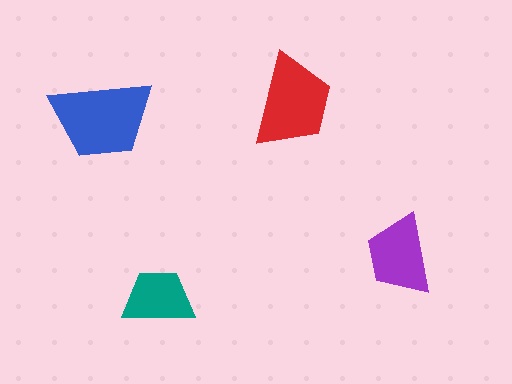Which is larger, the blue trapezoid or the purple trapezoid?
The blue one.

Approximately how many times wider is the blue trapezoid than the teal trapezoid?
About 1.5 times wider.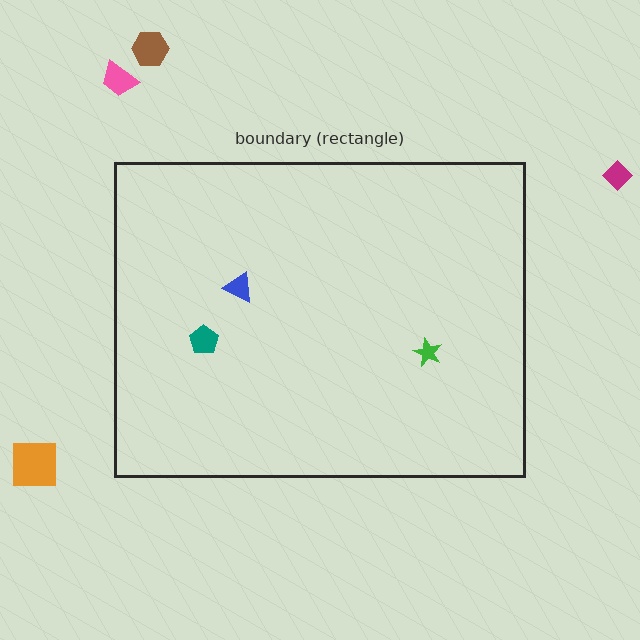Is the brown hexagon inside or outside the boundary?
Outside.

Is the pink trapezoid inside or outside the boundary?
Outside.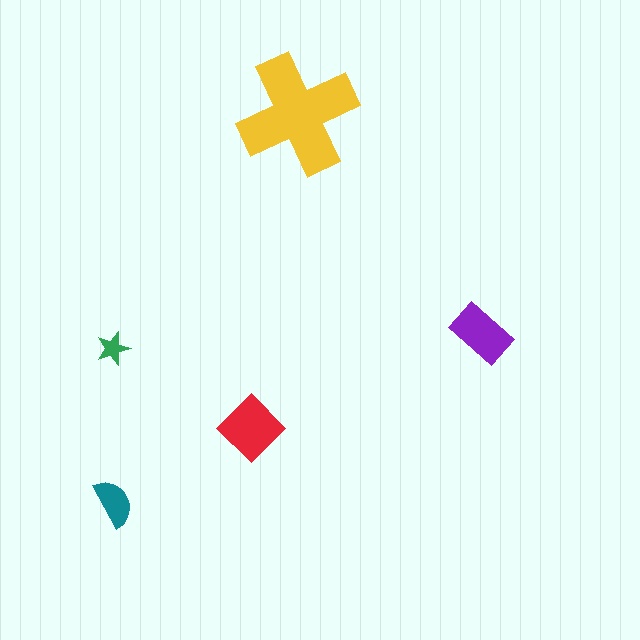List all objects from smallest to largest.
The green star, the teal semicircle, the purple rectangle, the red diamond, the yellow cross.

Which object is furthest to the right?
The purple rectangle is rightmost.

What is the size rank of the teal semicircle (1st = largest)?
4th.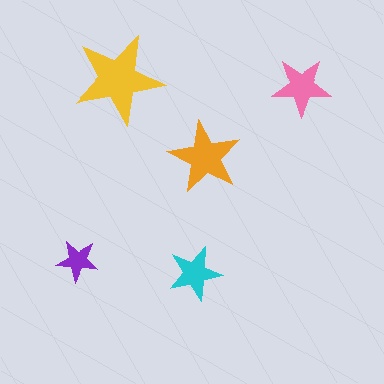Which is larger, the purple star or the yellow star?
The yellow one.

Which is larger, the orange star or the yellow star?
The yellow one.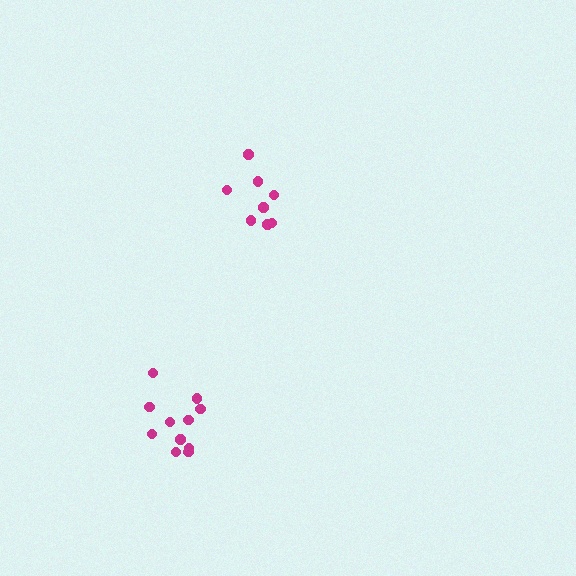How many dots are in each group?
Group 1: 8 dots, Group 2: 11 dots (19 total).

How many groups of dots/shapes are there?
There are 2 groups.